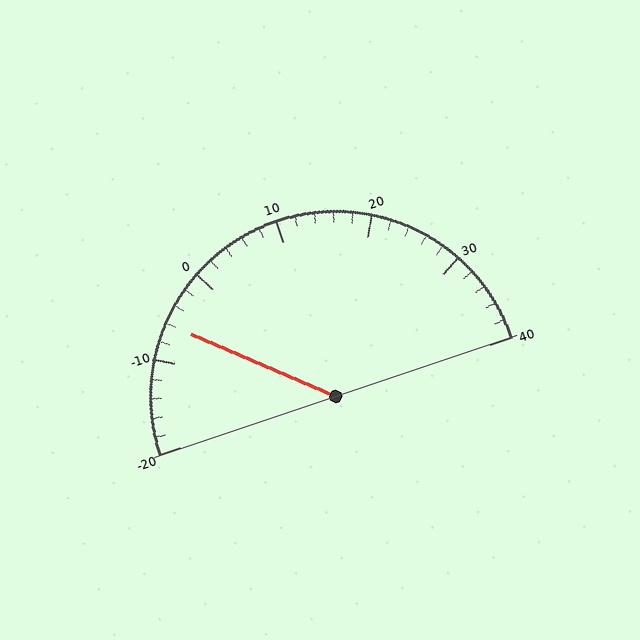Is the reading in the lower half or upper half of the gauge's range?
The reading is in the lower half of the range (-20 to 40).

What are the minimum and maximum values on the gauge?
The gauge ranges from -20 to 40.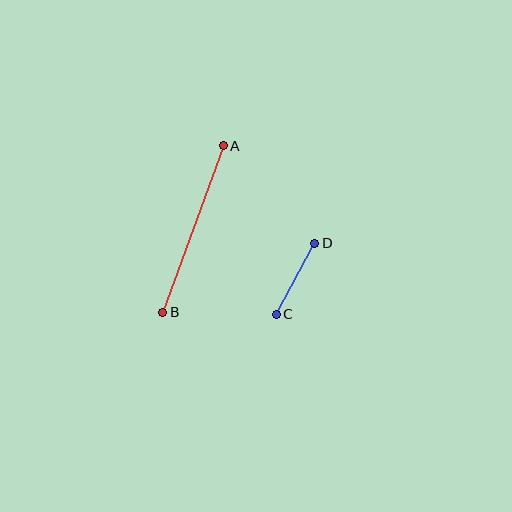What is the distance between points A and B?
The distance is approximately 177 pixels.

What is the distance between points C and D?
The distance is approximately 81 pixels.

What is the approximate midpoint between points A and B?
The midpoint is at approximately (193, 229) pixels.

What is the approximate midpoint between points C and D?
The midpoint is at approximately (296, 279) pixels.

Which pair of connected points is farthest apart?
Points A and B are farthest apart.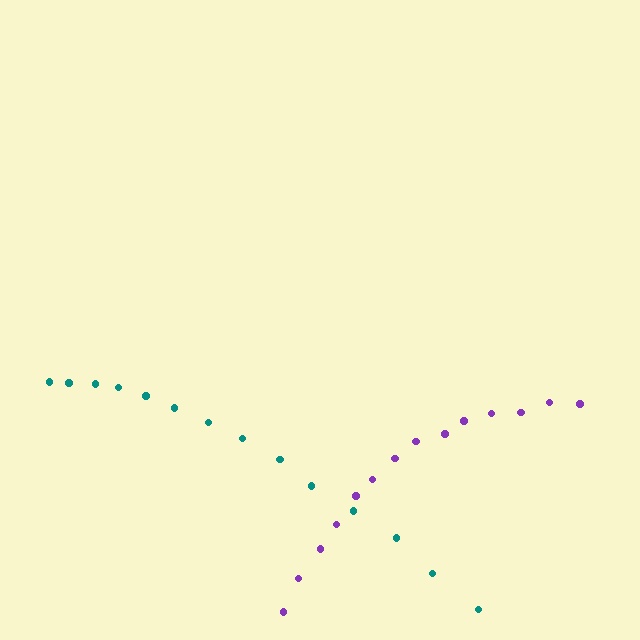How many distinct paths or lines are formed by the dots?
There are 2 distinct paths.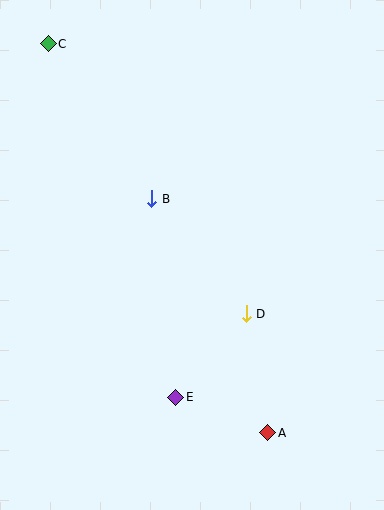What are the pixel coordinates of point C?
Point C is at (48, 44).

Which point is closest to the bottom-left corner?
Point E is closest to the bottom-left corner.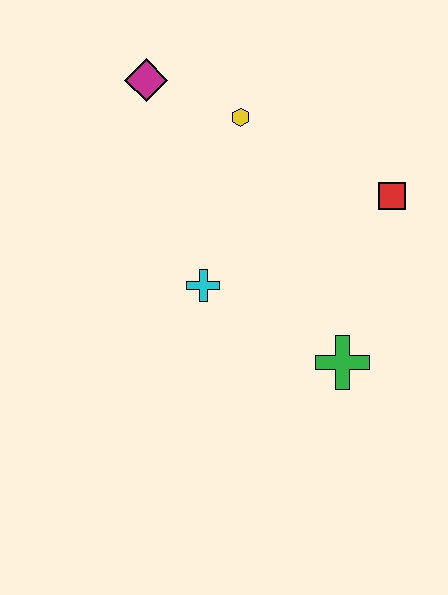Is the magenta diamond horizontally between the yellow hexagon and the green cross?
No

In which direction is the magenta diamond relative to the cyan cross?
The magenta diamond is above the cyan cross.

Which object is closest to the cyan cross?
The green cross is closest to the cyan cross.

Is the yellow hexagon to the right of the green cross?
No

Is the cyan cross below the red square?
Yes